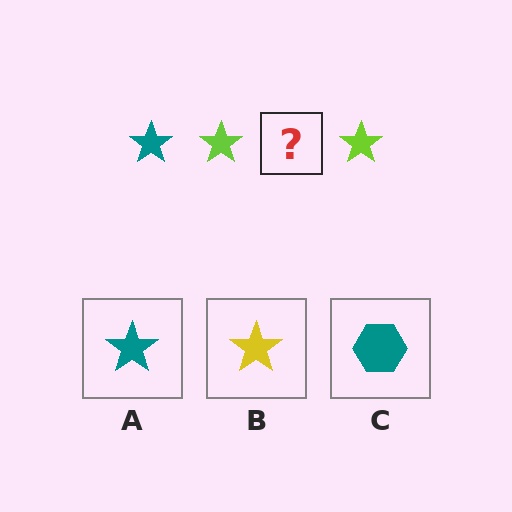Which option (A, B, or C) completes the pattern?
A.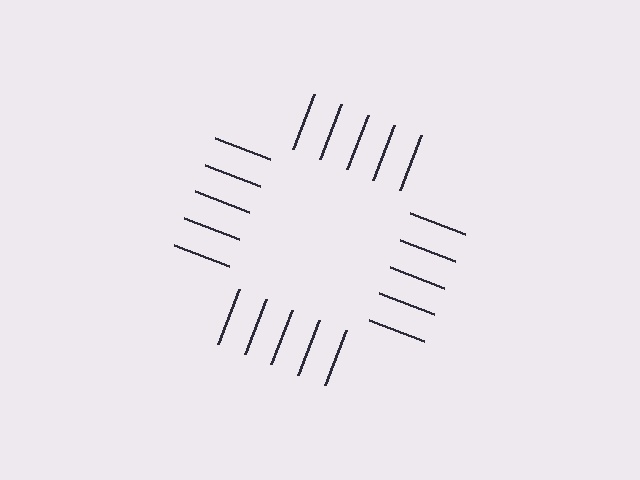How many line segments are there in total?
20 — 5 along each of the 4 edges.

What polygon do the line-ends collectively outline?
An illusory square — the line segments terminate on its edges but no continuous stroke is drawn.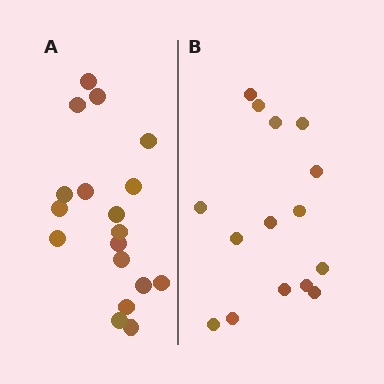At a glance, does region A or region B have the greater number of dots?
Region A (the left region) has more dots.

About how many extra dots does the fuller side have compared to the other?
Region A has just a few more — roughly 2 or 3 more dots than region B.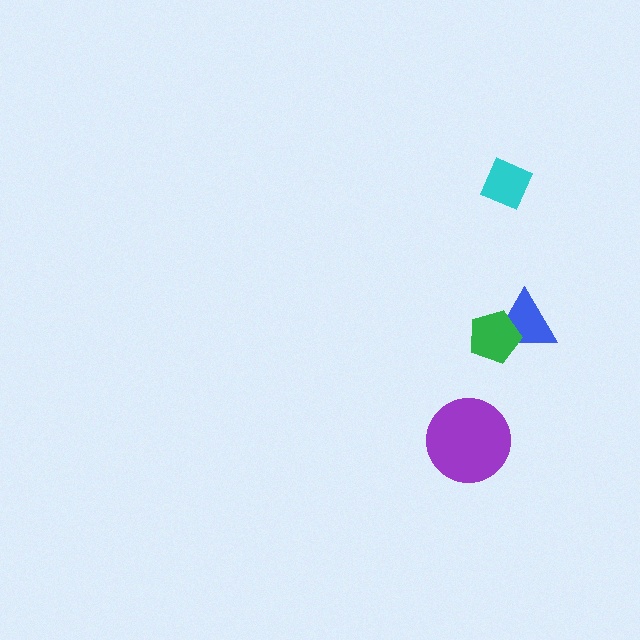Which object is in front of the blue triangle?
The green pentagon is in front of the blue triangle.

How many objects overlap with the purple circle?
0 objects overlap with the purple circle.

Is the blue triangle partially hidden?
Yes, it is partially covered by another shape.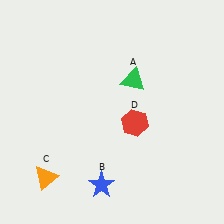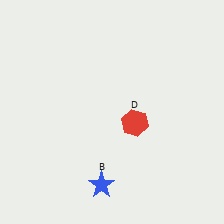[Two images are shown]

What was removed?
The green triangle (A), the orange triangle (C) were removed in Image 2.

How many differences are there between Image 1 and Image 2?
There are 2 differences between the two images.